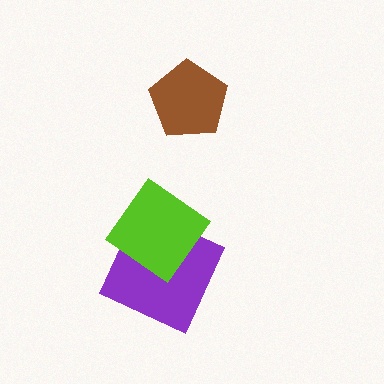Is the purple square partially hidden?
Yes, it is partially covered by another shape.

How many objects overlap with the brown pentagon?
0 objects overlap with the brown pentagon.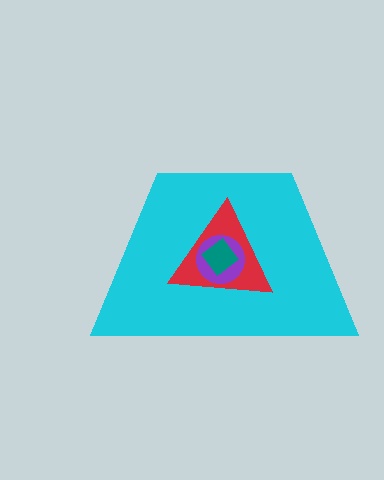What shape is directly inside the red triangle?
The purple circle.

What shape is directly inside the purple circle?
The teal diamond.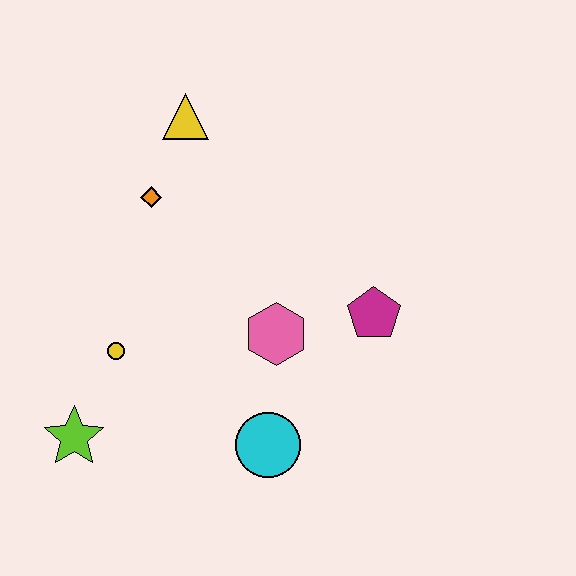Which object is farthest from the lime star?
The yellow triangle is farthest from the lime star.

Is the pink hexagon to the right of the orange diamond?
Yes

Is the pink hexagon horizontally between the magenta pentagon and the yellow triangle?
Yes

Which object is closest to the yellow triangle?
The orange diamond is closest to the yellow triangle.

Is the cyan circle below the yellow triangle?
Yes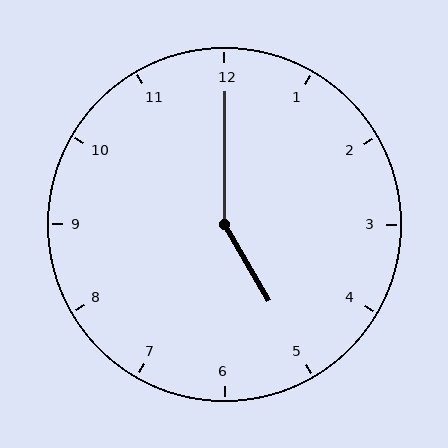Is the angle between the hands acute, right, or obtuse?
It is obtuse.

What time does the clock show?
5:00.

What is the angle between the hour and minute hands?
Approximately 150 degrees.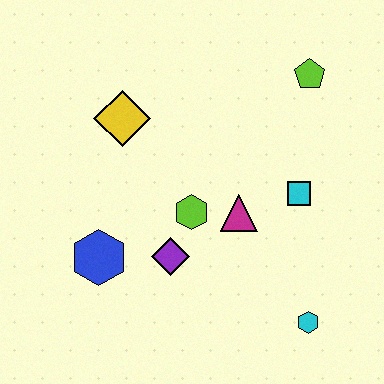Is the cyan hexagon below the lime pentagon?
Yes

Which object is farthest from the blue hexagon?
The lime pentagon is farthest from the blue hexagon.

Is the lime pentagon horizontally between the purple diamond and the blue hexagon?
No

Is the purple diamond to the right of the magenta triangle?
No